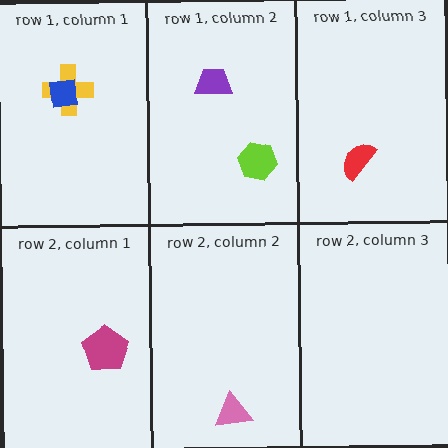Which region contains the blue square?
The row 1, column 1 region.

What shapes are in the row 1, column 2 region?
The lime hexagon, the purple trapezoid.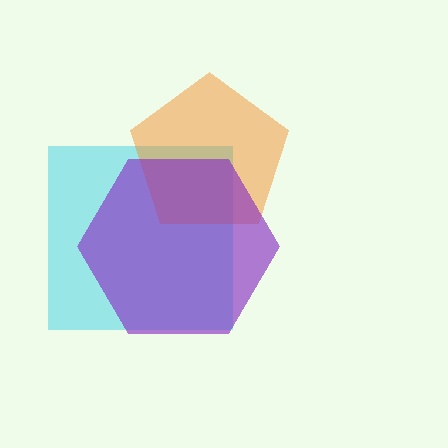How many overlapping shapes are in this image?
There are 3 overlapping shapes in the image.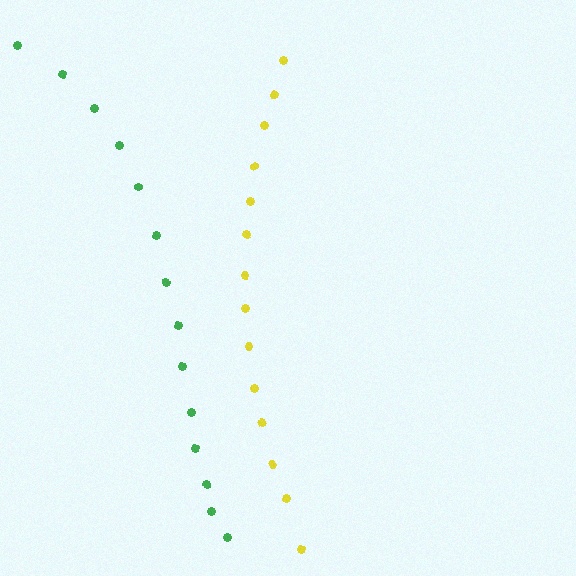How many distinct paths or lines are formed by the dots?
There are 2 distinct paths.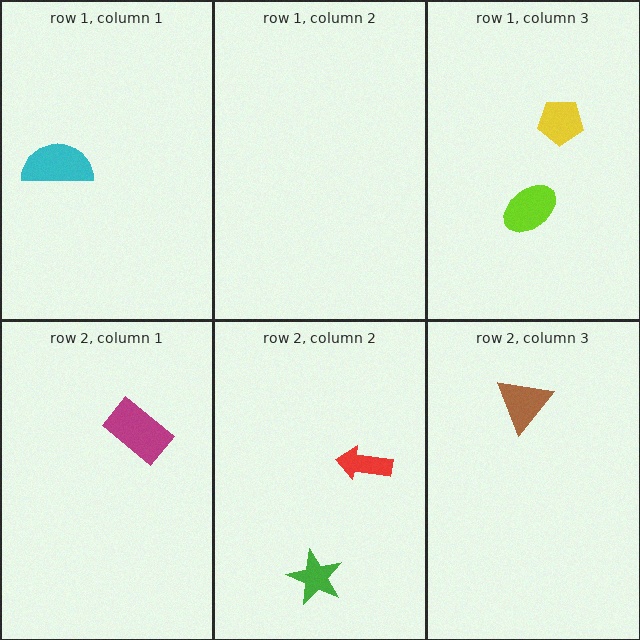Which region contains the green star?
The row 2, column 2 region.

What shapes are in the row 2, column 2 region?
The green star, the red arrow.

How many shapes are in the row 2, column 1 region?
1.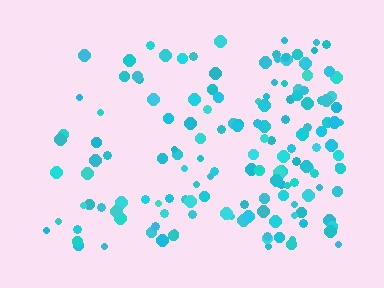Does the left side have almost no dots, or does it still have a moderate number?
Still a moderate number, just noticeably fewer than the right.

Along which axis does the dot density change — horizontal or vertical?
Horizontal.